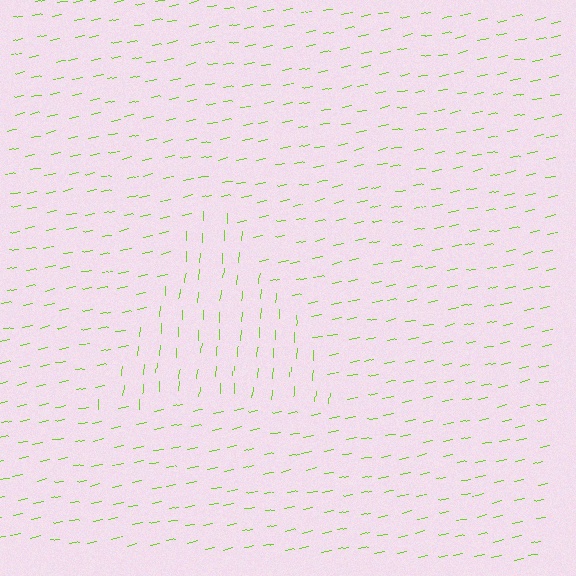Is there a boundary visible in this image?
Yes, there is a texture boundary formed by a change in line orientation.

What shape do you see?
I see a triangle.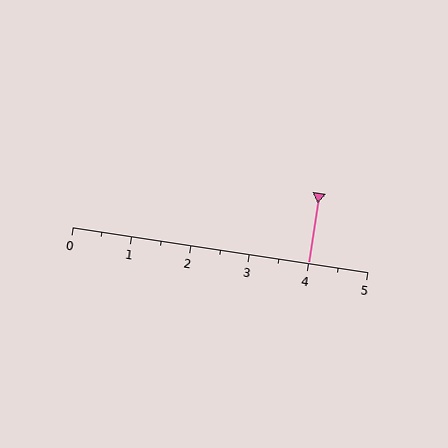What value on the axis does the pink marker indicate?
The marker indicates approximately 4.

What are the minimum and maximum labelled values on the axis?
The axis runs from 0 to 5.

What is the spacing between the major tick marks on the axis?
The major ticks are spaced 1 apart.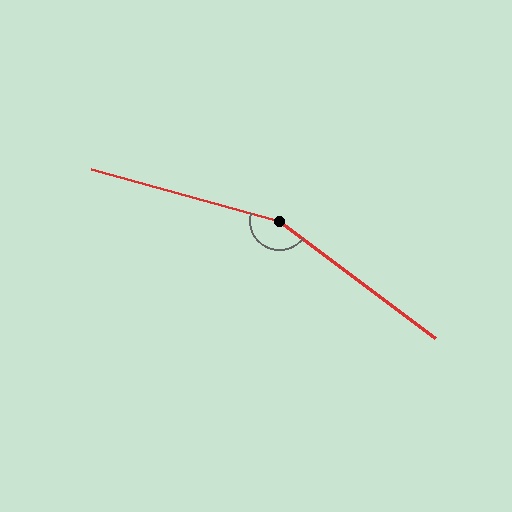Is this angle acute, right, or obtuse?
It is obtuse.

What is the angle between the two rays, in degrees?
Approximately 158 degrees.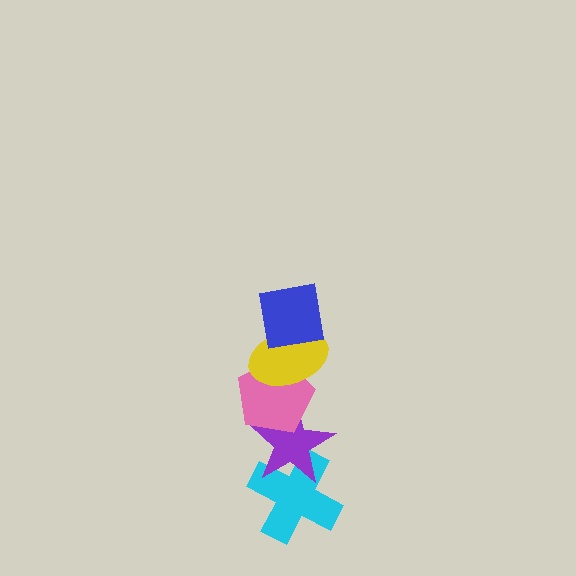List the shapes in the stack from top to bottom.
From top to bottom: the blue square, the yellow ellipse, the pink pentagon, the purple star, the cyan cross.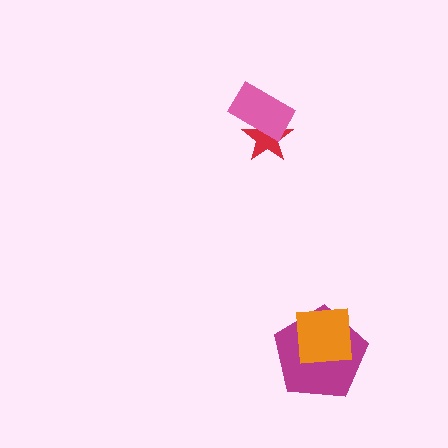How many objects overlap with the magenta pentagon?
1 object overlaps with the magenta pentagon.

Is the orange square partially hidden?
No, no other shape covers it.